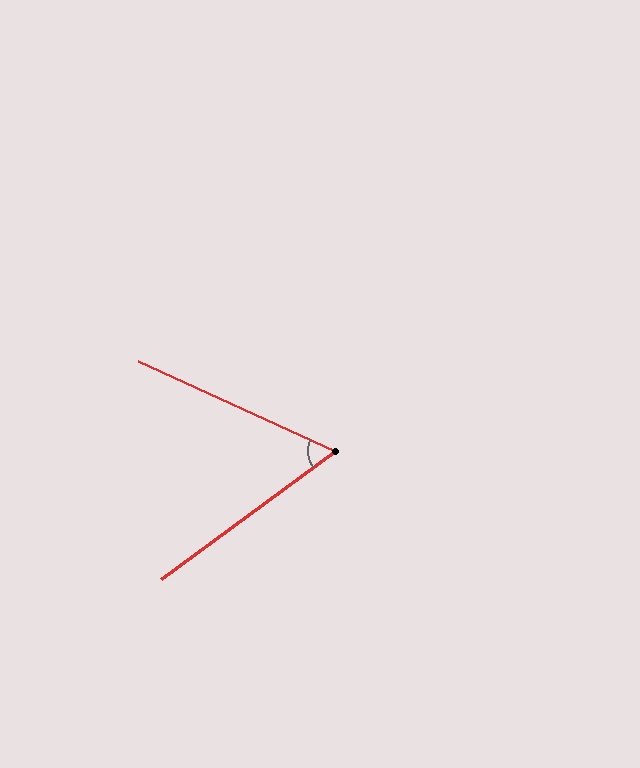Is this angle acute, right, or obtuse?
It is acute.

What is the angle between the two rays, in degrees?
Approximately 61 degrees.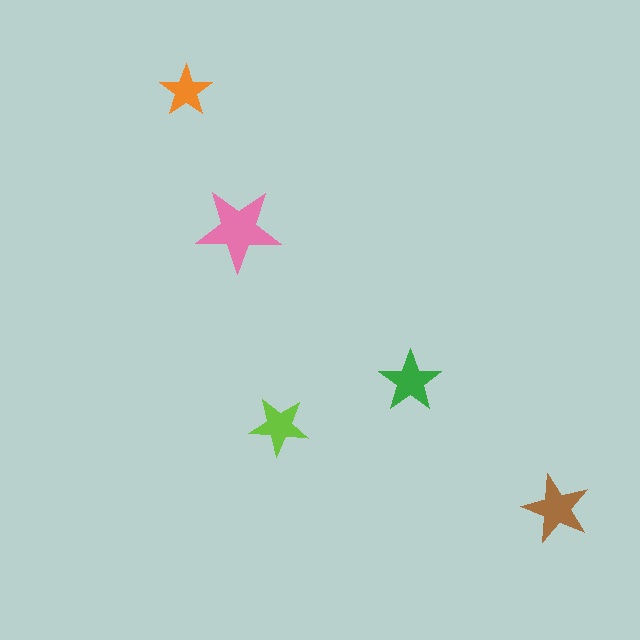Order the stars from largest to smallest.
the pink one, the brown one, the green one, the lime one, the orange one.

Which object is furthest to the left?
The orange star is leftmost.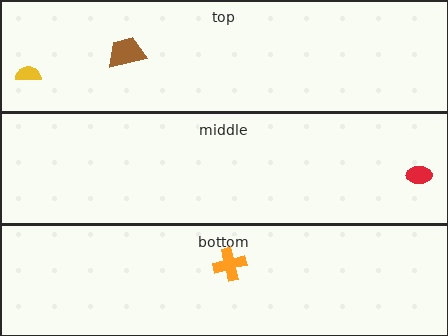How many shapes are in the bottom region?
1.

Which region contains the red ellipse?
The middle region.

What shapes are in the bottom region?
The orange cross.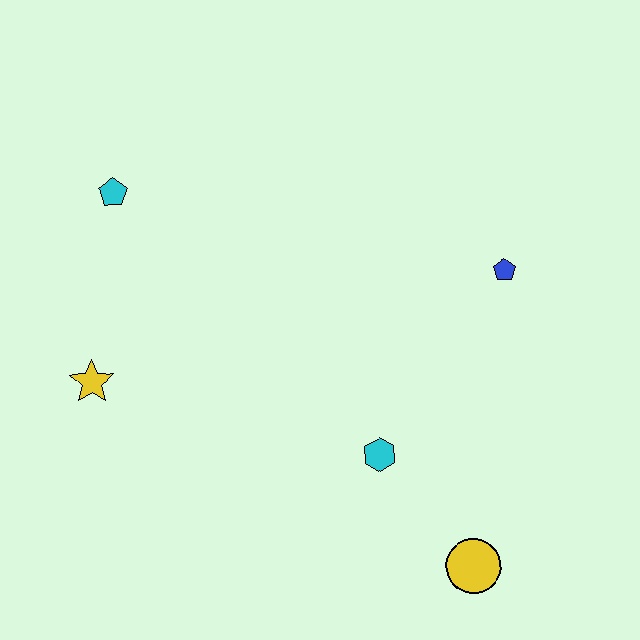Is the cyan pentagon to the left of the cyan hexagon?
Yes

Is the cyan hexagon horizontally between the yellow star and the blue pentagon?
Yes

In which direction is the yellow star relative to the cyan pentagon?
The yellow star is below the cyan pentagon.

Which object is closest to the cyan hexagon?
The yellow circle is closest to the cyan hexagon.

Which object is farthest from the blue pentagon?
The yellow star is farthest from the blue pentagon.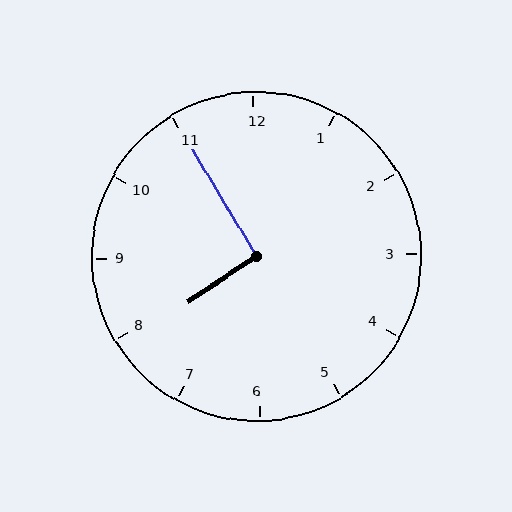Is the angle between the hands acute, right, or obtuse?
It is right.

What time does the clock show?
7:55.